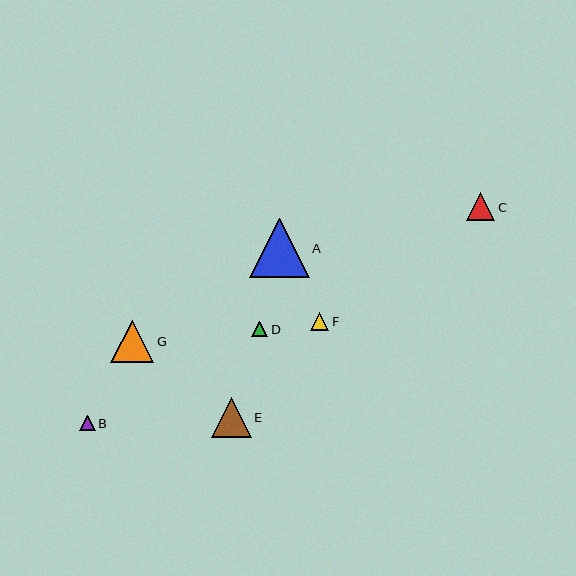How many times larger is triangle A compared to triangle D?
Triangle A is approximately 3.8 times the size of triangle D.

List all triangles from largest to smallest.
From largest to smallest: A, G, E, C, F, D, B.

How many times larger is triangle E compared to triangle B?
Triangle E is approximately 2.6 times the size of triangle B.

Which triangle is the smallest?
Triangle B is the smallest with a size of approximately 16 pixels.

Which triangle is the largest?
Triangle A is the largest with a size of approximately 60 pixels.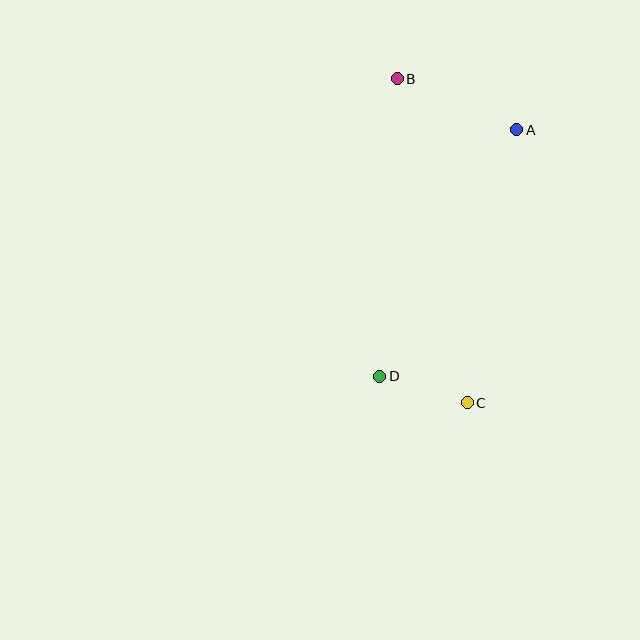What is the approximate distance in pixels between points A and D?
The distance between A and D is approximately 282 pixels.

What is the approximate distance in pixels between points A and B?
The distance between A and B is approximately 130 pixels.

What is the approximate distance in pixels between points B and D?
The distance between B and D is approximately 298 pixels.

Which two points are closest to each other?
Points C and D are closest to each other.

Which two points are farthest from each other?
Points B and C are farthest from each other.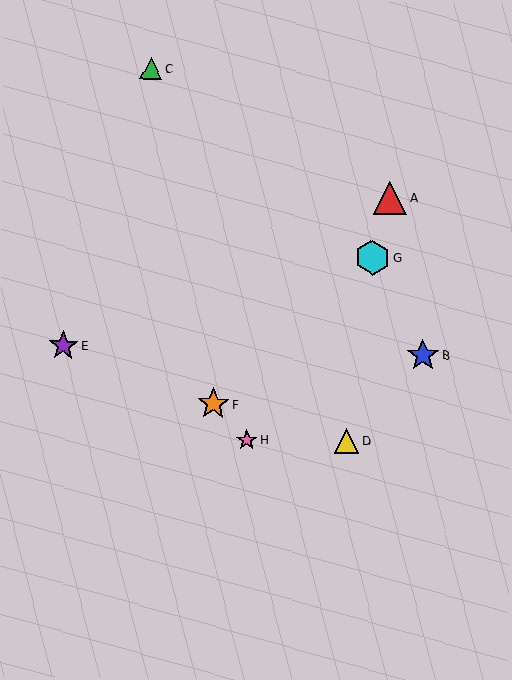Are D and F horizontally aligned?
No, D is at y≈441 and F is at y≈404.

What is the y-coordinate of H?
Object H is at y≈440.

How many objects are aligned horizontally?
2 objects (D, H) are aligned horizontally.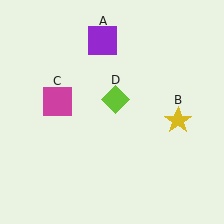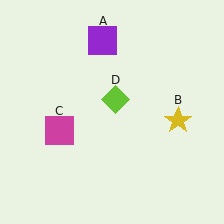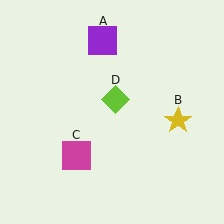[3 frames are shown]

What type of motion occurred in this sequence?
The magenta square (object C) rotated counterclockwise around the center of the scene.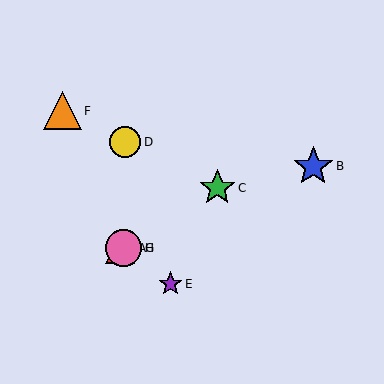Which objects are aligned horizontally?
Objects A, G, H are aligned horizontally.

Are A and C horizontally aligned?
No, A is at y≈248 and C is at y≈188.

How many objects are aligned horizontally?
3 objects (A, G, H) are aligned horizontally.